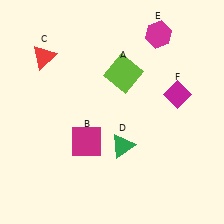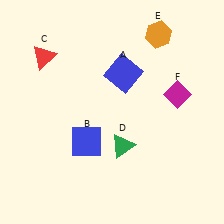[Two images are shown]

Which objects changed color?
A changed from lime to blue. B changed from magenta to blue. E changed from magenta to orange.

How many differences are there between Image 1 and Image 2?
There are 3 differences between the two images.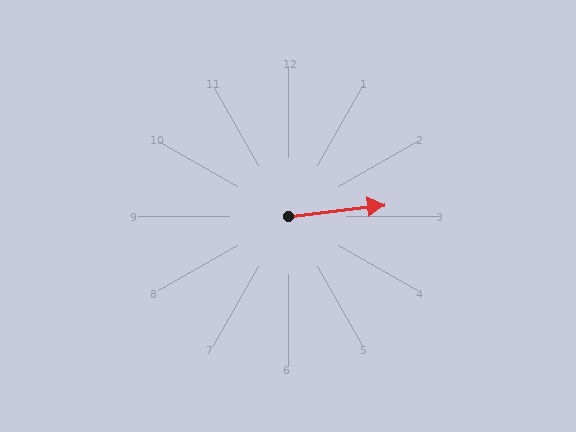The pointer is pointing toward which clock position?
Roughly 3 o'clock.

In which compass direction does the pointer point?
East.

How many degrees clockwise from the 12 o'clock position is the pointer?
Approximately 83 degrees.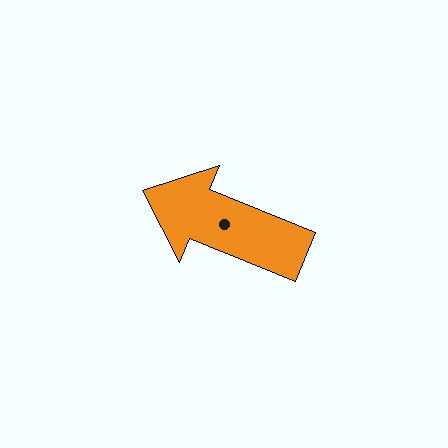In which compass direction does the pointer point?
West.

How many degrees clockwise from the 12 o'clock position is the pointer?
Approximately 292 degrees.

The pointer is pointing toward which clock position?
Roughly 10 o'clock.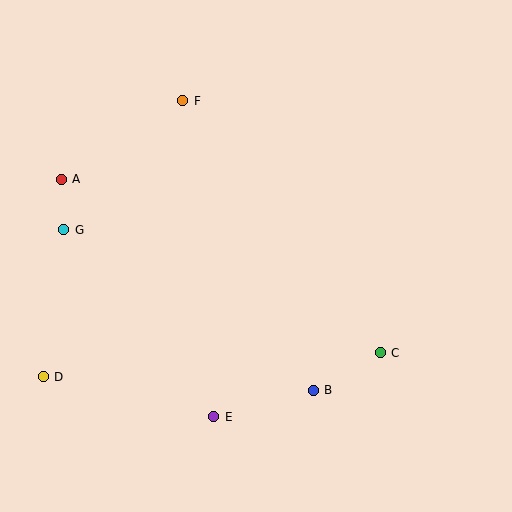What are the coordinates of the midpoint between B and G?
The midpoint between B and G is at (188, 310).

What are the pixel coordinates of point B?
Point B is at (313, 390).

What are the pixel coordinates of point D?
Point D is at (43, 377).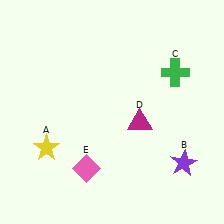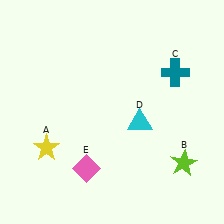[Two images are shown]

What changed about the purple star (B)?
In Image 1, B is purple. In Image 2, it changed to lime.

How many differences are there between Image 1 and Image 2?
There are 3 differences between the two images.